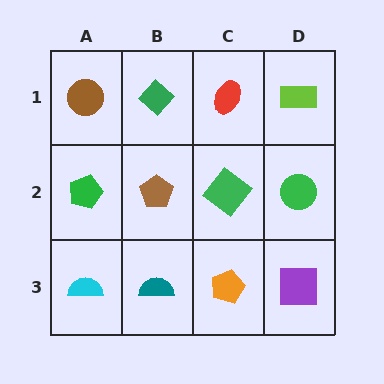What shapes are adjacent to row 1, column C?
A green diamond (row 2, column C), a green diamond (row 1, column B), a lime rectangle (row 1, column D).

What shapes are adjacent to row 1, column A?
A green pentagon (row 2, column A), a green diamond (row 1, column B).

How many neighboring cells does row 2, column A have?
3.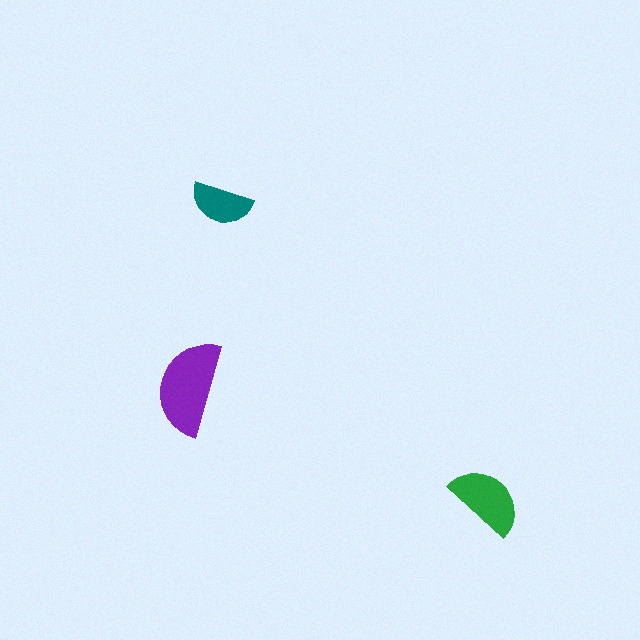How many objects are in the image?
There are 3 objects in the image.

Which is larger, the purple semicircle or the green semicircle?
The purple one.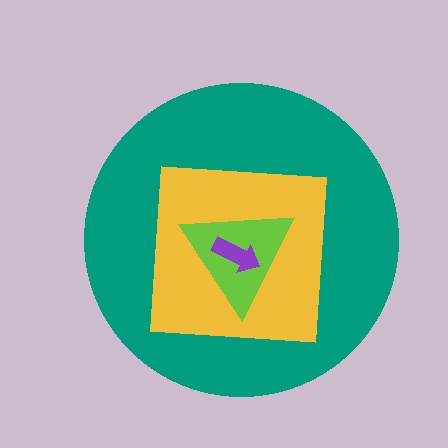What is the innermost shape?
The purple arrow.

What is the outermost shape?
The teal circle.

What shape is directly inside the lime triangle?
The purple arrow.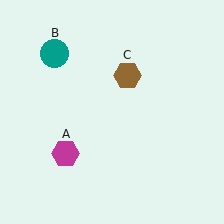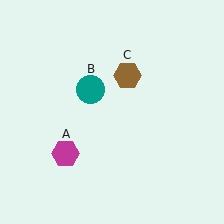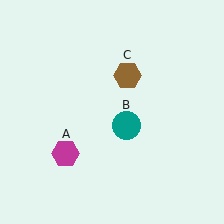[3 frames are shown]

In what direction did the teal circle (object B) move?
The teal circle (object B) moved down and to the right.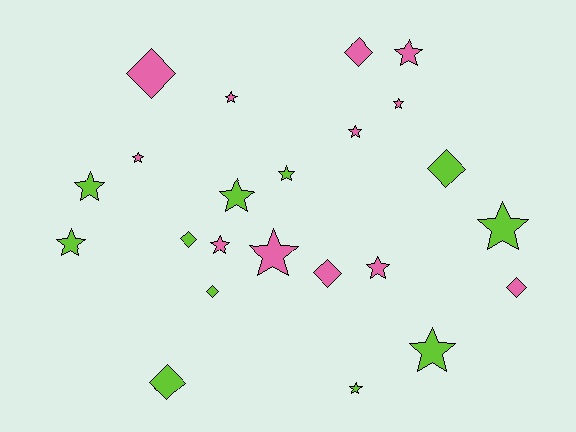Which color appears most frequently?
Pink, with 12 objects.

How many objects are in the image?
There are 23 objects.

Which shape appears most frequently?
Star, with 15 objects.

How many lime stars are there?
There are 7 lime stars.